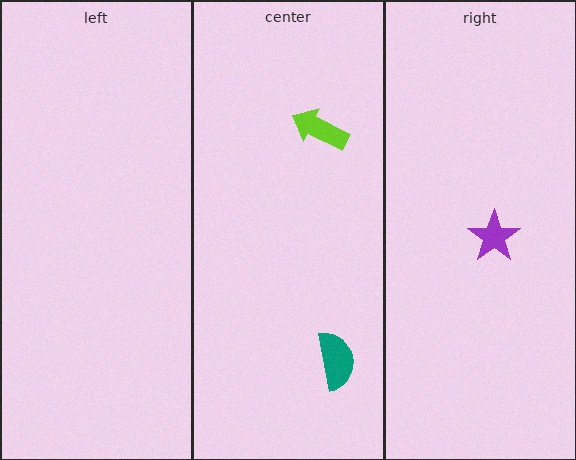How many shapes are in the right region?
1.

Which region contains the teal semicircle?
The center region.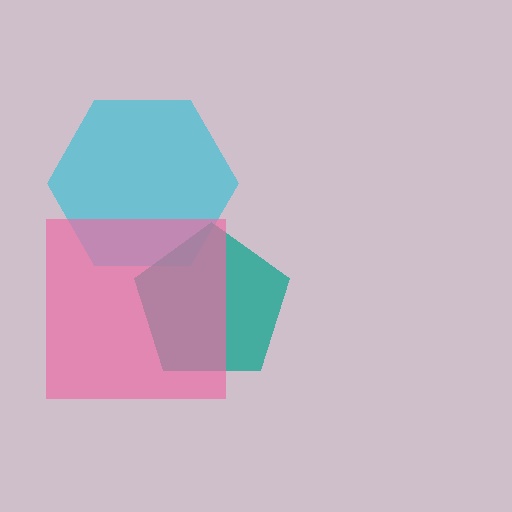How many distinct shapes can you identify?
There are 3 distinct shapes: a cyan hexagon, a teal pentagon, a pink square.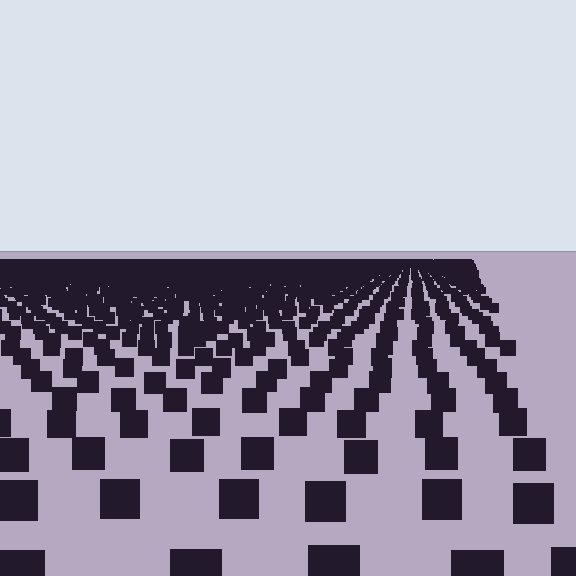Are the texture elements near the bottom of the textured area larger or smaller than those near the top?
Larger. Near the bottom, elements are closer to the viewer and appear at a bigger on-screen size.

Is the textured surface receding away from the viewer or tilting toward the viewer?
The surface is receding away from the viewer. Texture elements get smaller and denser toward the top.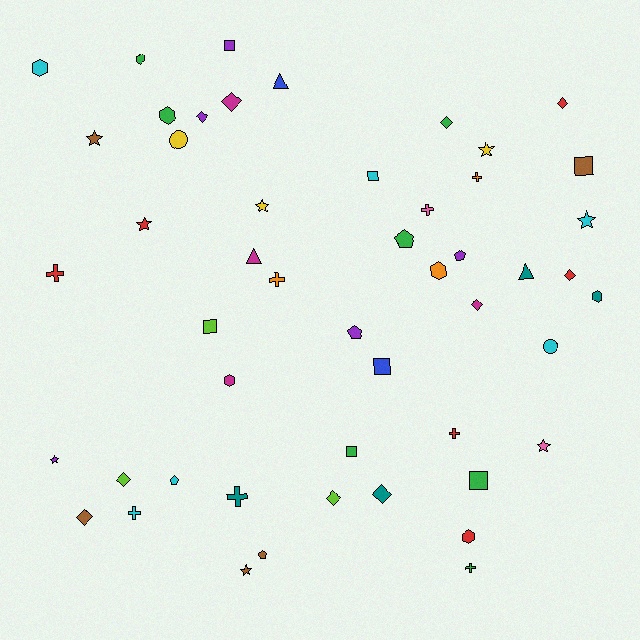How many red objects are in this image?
There are 6 red objects.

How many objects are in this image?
There are 50 objects.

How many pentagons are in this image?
There are 5 pentagons.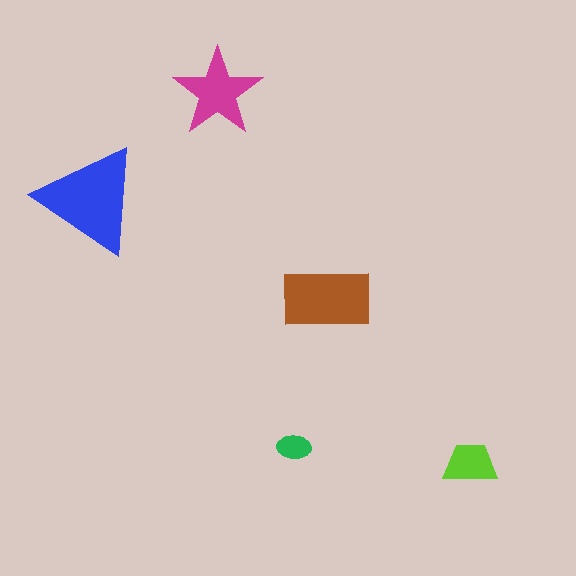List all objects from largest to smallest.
The blue triangle, the brown rectangle, the magenta star, the lime trapezoid, the green ellipse.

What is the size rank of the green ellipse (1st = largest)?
5th.